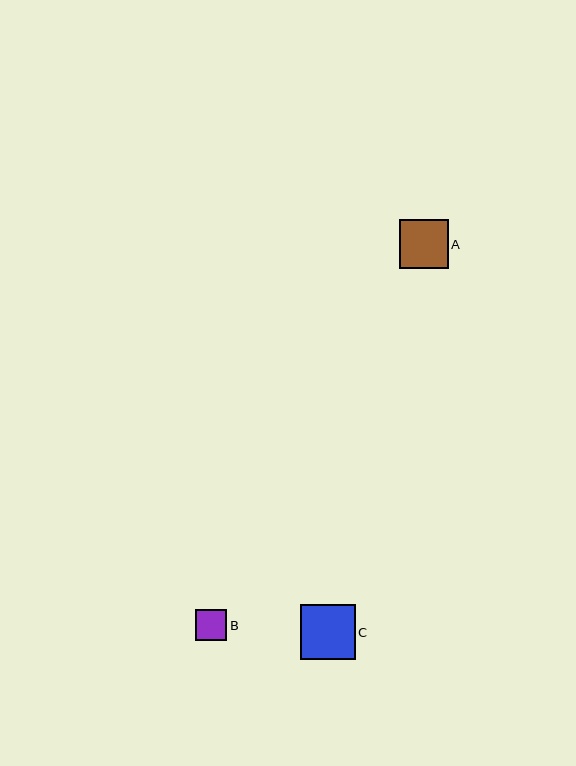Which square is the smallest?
Square B is the smallest with a size of approximately 31 pixels.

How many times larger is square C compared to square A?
Square C is approximately 1.1 times the size of square A.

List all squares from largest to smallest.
From largest to smallest: C, A, B.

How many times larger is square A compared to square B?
Square A is approximately 1.6 times the size of square B.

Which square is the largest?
Square C is the largest with a size of approximately 55 pixels.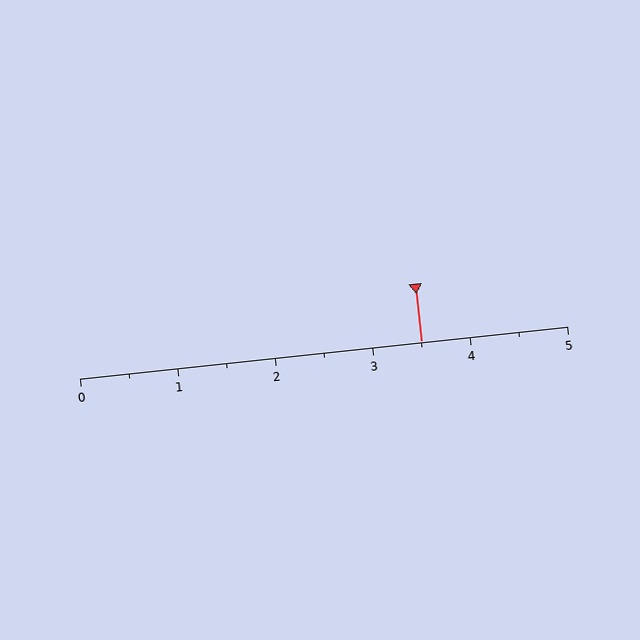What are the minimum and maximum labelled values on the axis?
The axis runs from 0 to 5.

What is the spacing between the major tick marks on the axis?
The major ticks are spaced 1 apart.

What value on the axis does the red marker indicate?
The marker indicates approximately 3.5.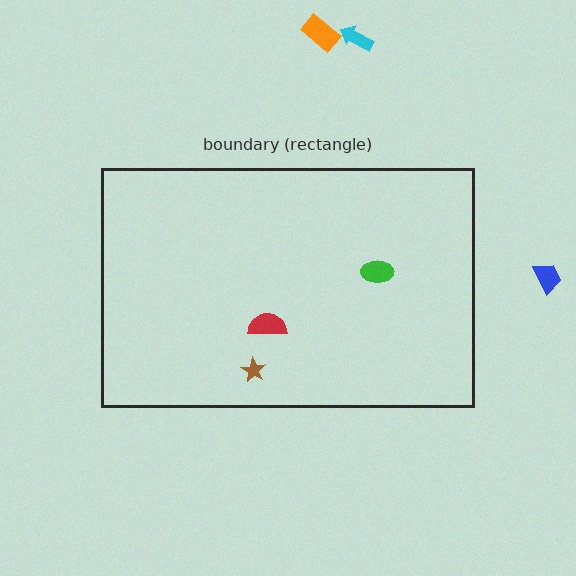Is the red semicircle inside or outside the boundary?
Inside.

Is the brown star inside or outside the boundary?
Inside.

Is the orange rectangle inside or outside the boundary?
Outside.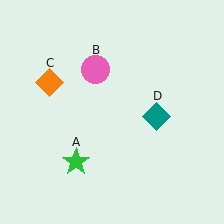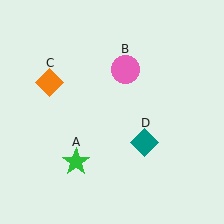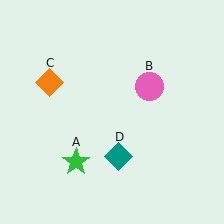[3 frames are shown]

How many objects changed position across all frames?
2 objects changed position: pink circle (object B), teal diamond (object D).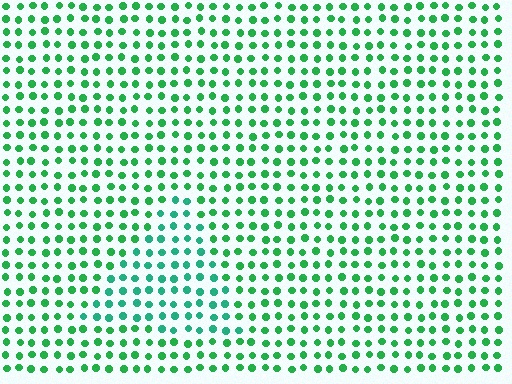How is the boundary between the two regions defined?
The boundary is defined purely by a slight shift in hue (about 25 degrees). Spacing, size, and orientation are identical on both sides.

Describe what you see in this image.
The image is filled with small green elements in a uniform arrangement. A triangle-shaped region is visible where the elements are tinted to a slightly different hue, forming a subtle color boundary.